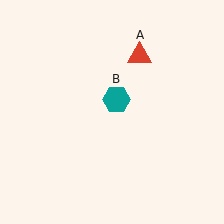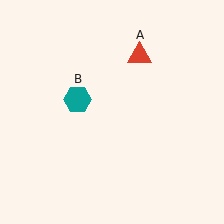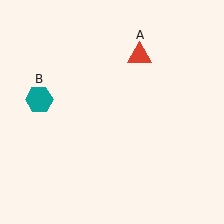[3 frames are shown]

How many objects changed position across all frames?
1 object changed position: teal hexagon (object B).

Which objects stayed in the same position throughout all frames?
Red triangle (object A) remained stationary.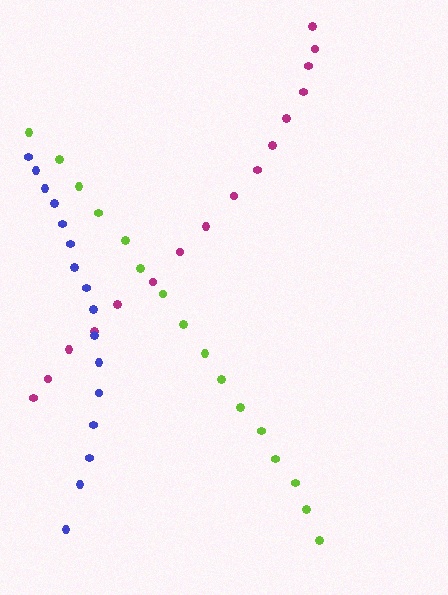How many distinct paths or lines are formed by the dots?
There are 3 distinct paths.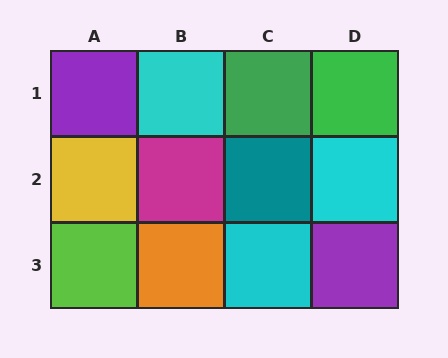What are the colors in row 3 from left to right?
Lime, orange, cyan, purple.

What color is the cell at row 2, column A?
Yellow.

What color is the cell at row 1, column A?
Purple.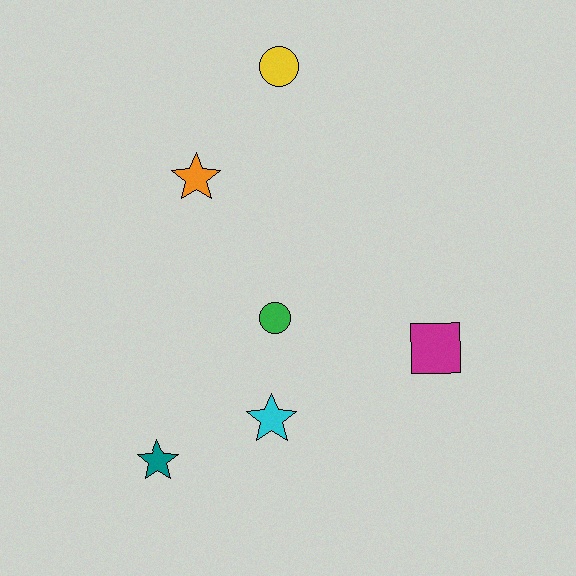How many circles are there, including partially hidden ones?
There are 2 circles.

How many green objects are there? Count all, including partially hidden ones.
There is 1 green object.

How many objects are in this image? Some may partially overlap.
There are 6 objects.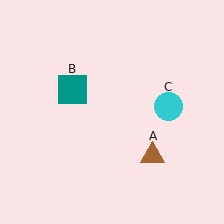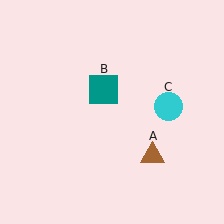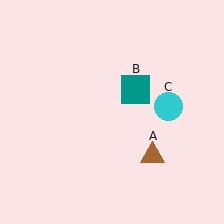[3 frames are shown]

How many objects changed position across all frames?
1 object changed position: teal square (object B).